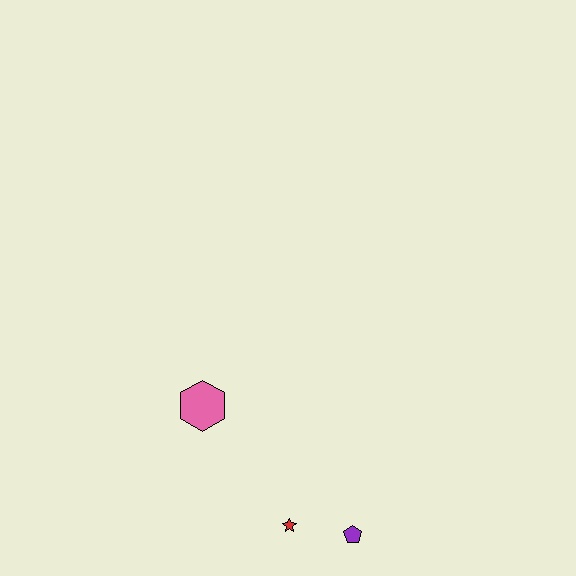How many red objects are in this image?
There is 1 red object.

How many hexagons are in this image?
There is 1 hexagon.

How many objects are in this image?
There are 3 objects.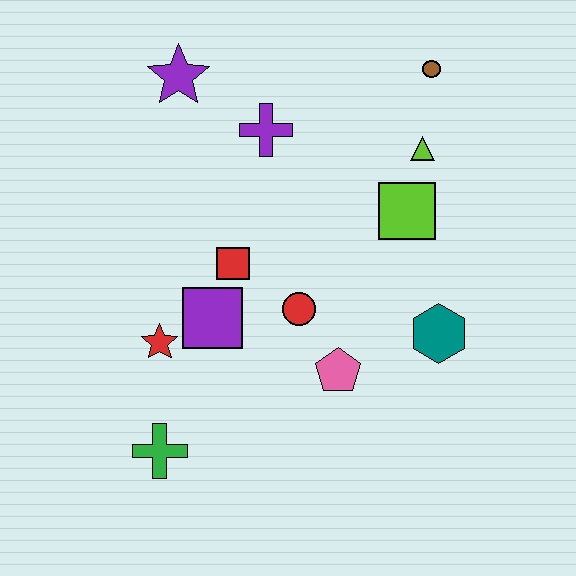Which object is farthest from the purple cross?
The green cross is farthest from the purple cross.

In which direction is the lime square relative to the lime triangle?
The lime square is below the lime triangle.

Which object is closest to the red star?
The purple square is closest to the red star.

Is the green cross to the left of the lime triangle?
Yes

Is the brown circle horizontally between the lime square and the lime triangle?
No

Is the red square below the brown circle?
Yes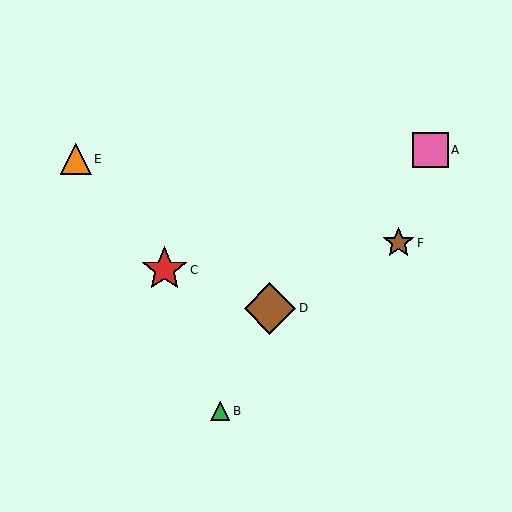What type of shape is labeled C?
Shape C is a red star.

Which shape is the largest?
The brown diamond (labeled D) is the largest.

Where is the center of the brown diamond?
The center of the brown diamond is at (270, 308).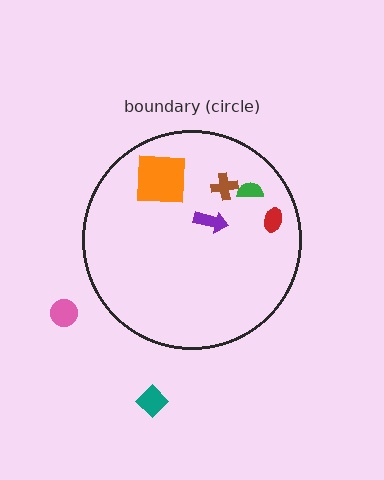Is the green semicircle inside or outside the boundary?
Inside.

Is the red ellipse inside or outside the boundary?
Inside.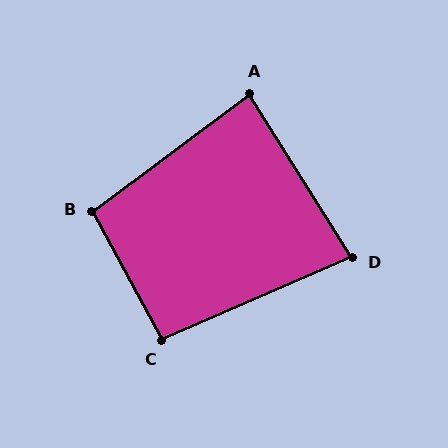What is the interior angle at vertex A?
Approximately 85 degrees (approximately right).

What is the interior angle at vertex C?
Approximately 95 degrees (approximately right).